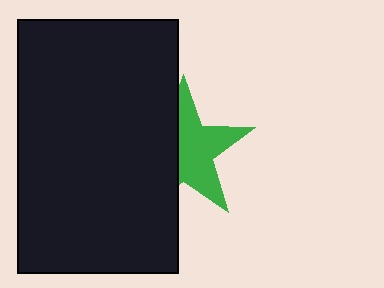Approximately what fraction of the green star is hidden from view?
Roughly 44% of the green star is hidden behind the black rectangle.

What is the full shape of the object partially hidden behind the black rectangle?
The partially hidden object is a green star.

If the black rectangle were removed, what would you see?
You would see the complete green star.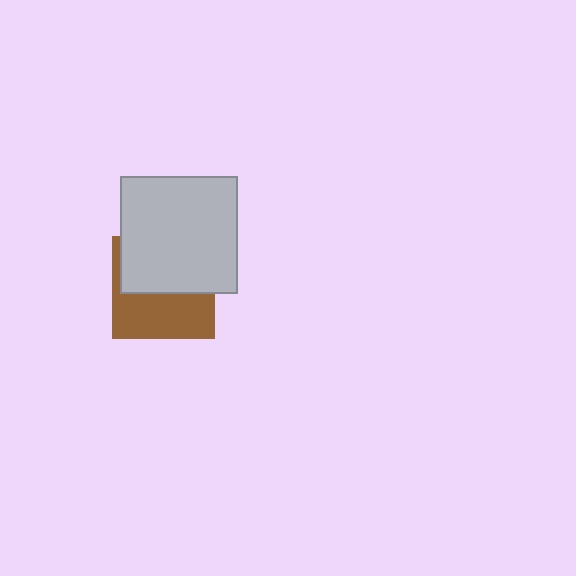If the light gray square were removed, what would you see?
You would see the complete brown square.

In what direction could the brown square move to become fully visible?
The brown square could move down. That would shift it out from behind the light gray square entirely.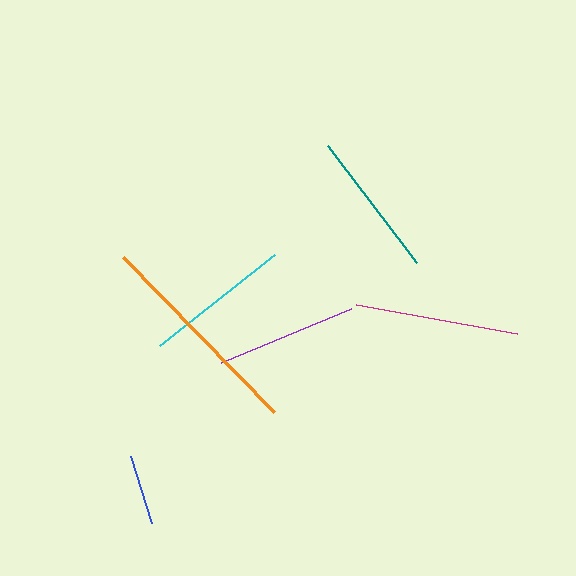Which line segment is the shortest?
The blue line is the shortest at approximately 70 pixels.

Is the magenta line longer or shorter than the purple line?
The magenta line is longer than the purple line.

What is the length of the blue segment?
The blue segment is approximately 70 pixels long.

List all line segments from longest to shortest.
From longest to shortest: orange, magenta, teal, cyan, purple, blue.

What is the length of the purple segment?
The purple segment is approximately 141 pixels long.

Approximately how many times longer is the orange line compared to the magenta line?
The orange line is approximately 1.3 times the length of the magenta line.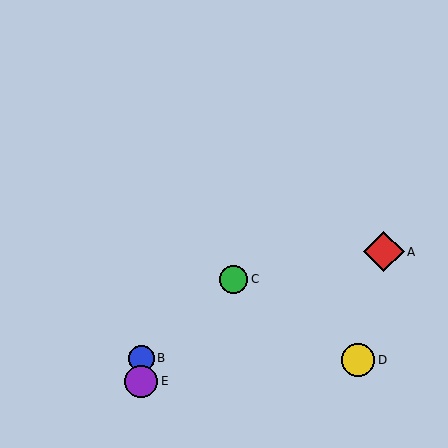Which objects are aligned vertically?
Objects B, E are aligned vertically.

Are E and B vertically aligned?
Yes, both are at x≈141.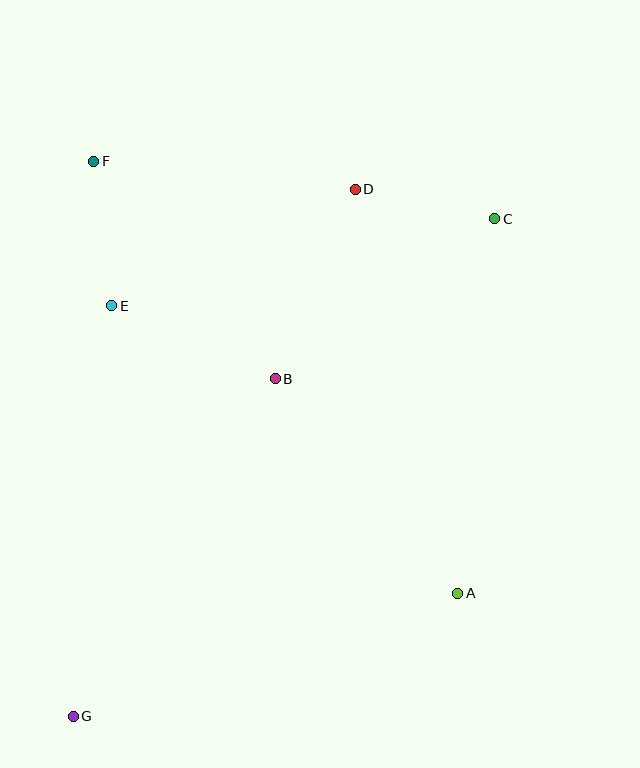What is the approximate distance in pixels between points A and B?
The distance between A and B is approximately 282 pixels.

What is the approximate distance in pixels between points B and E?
The distance between B and E is approximately 179 pixels.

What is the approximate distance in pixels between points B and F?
The distance between B and F is approximately 283 pixels.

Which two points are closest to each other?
Points C and D are closest to each other.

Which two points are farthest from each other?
Points C and G are farthest from each other.